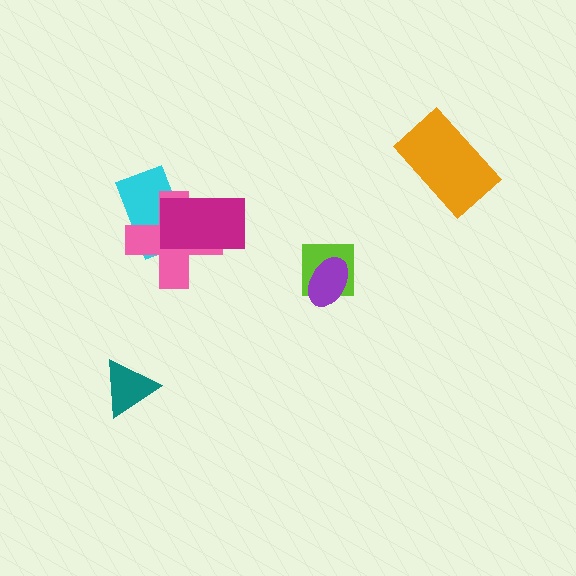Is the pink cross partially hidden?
Yes, it is partially covered by another shape.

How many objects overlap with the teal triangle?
0 objects overlap with the teal triangle.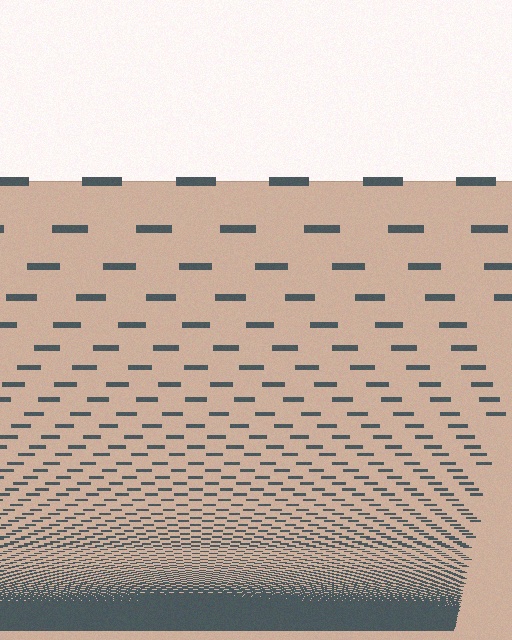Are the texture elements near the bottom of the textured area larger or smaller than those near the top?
Smaller. The gradient is inverted — elements near the bottom are smaller and denser.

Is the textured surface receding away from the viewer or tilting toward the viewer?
The surface appears to tilt toward the viewer. Texture elements get larger and sparser toward the top.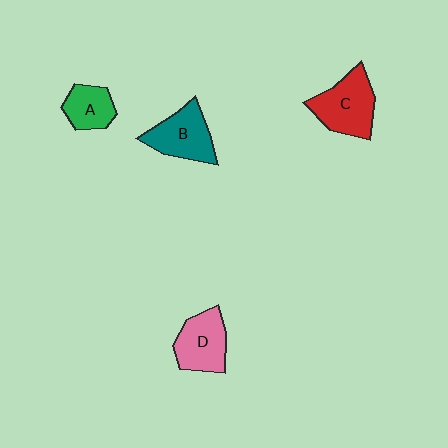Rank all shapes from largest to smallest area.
From largest to smallest: C (red), B (teal), D (pink), A (green).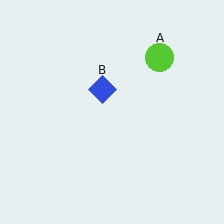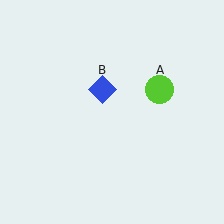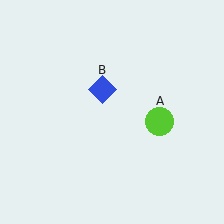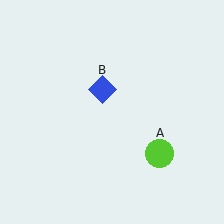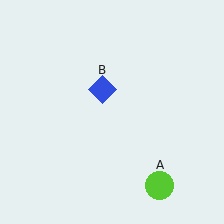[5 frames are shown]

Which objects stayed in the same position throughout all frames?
Blue diamond (object B) remained stationary.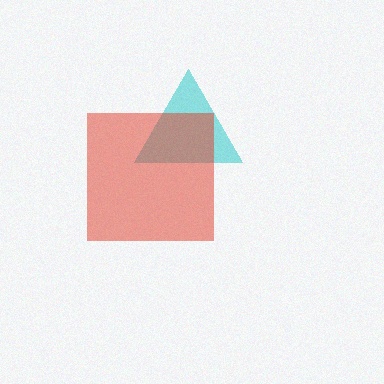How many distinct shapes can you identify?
There are 2 distinct shapes: a cyan triangle, a red square.